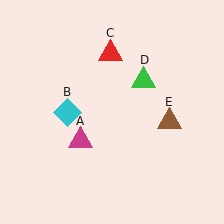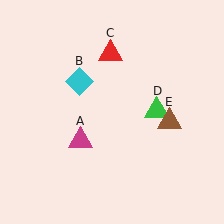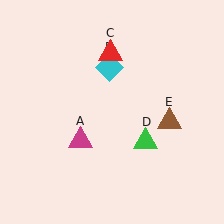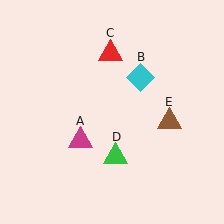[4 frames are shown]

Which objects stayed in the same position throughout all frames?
Magenta triangle (object A) and red triangle (object C) and brown triangle (object E) remained stationary.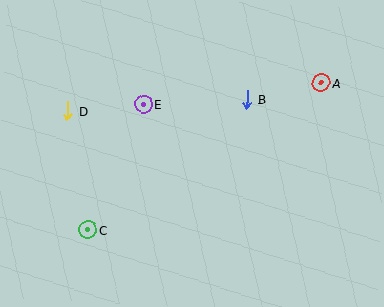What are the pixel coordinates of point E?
Point E is at (144, 105).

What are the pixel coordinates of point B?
Point B is at (247, 99).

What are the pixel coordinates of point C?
Point C is at (88, 230).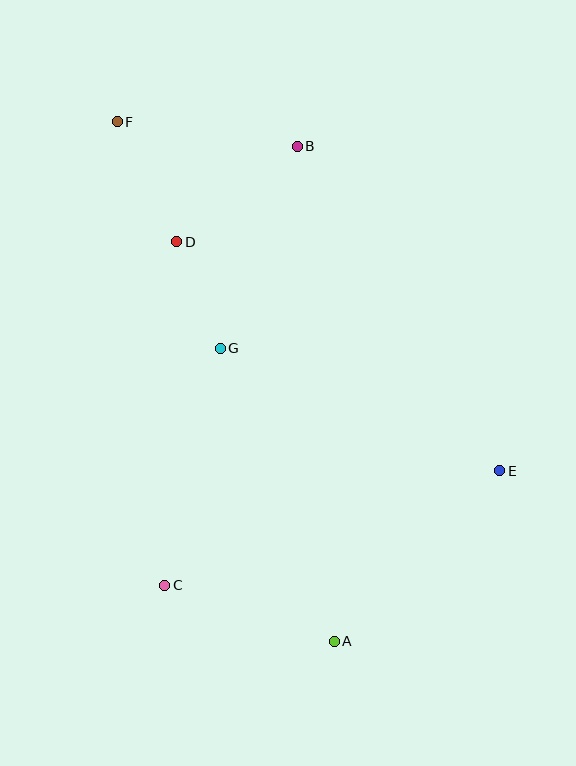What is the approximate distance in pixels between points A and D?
The distance between A and D is approximately 430 pixels.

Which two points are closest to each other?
Points D and G are closest to each other.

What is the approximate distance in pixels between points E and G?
The distance between E and G is approximately 305 pixels.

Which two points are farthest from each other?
Points A and F are farthest from each other.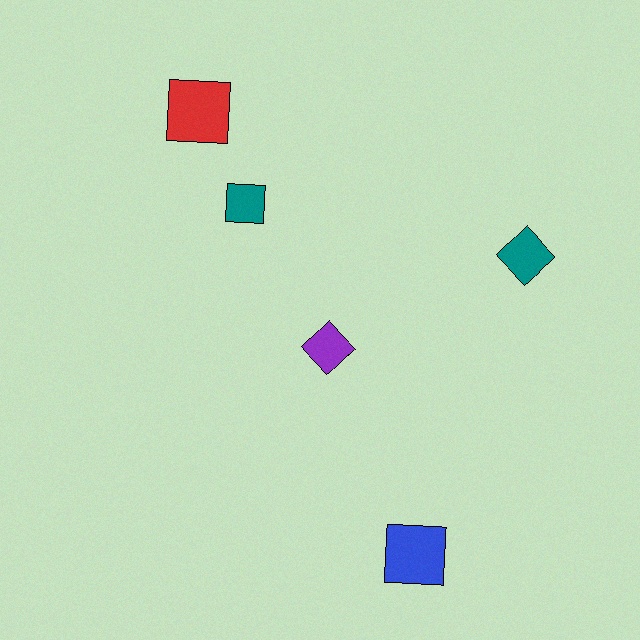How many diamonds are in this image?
There are 2 diamonds.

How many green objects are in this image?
There are no green objects.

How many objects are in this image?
There are 5 objects.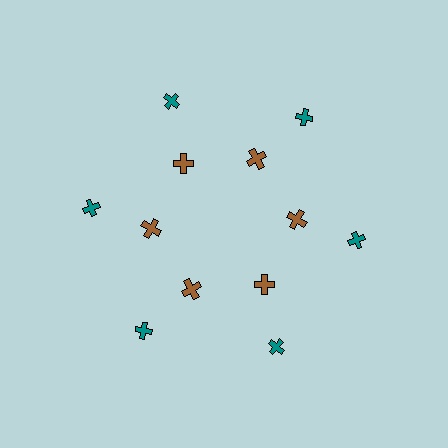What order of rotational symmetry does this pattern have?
This pattern has 6-fold rotational symmetry.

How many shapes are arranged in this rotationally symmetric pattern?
There are 12 shapes, arranged in 6 groups of 2.